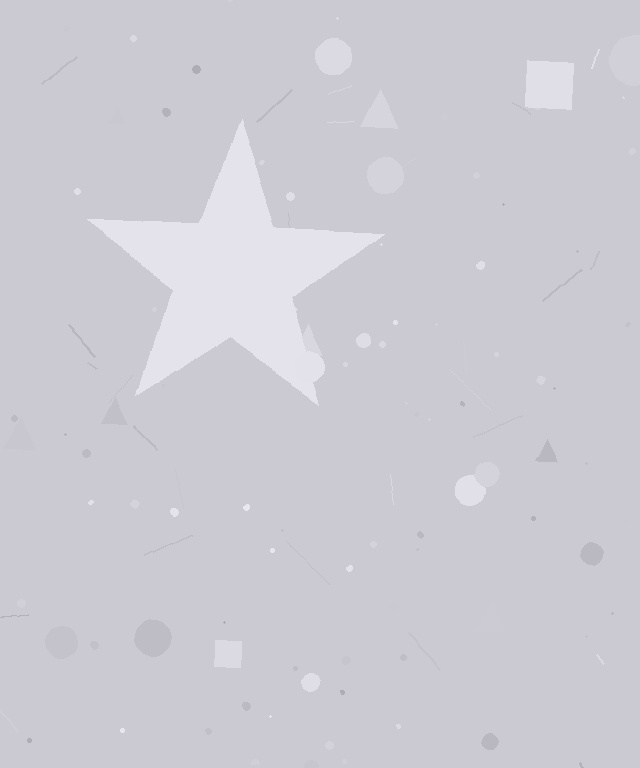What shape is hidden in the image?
A star is hidden in the image.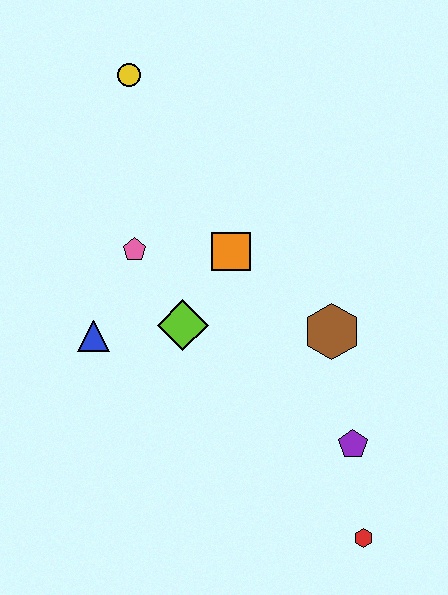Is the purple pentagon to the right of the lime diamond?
Yes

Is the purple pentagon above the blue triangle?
No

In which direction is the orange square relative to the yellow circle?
The orange square is below the yellow circle.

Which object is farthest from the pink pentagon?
The red hexagon is farthest from the pink pentagon.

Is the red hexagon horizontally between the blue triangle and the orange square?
No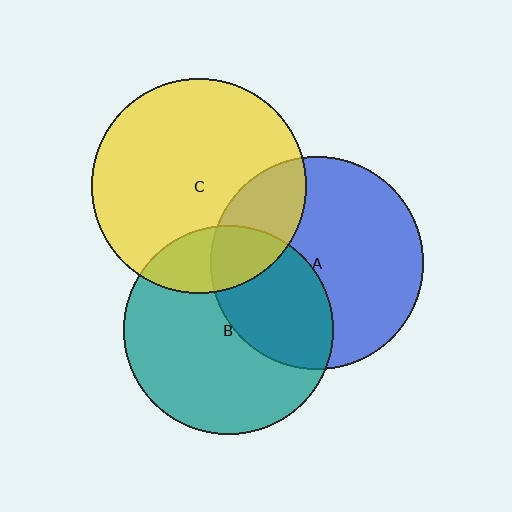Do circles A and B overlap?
Yes.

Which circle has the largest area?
Circle C (yellow).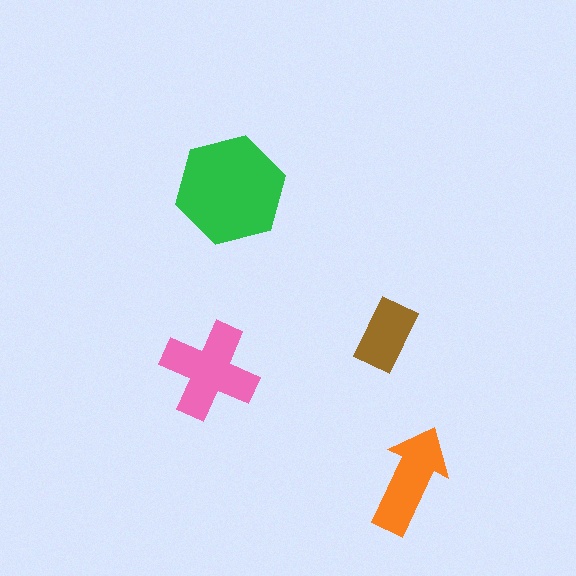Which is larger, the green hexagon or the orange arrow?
The green hexagon.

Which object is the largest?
The green hexagon.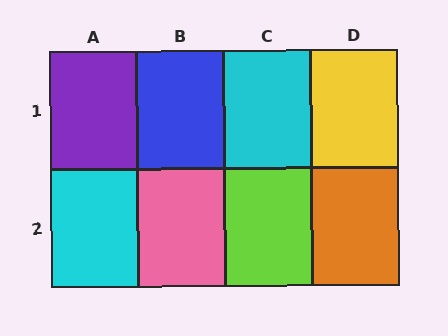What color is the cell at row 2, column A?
Cyan.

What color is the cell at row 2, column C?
Lime.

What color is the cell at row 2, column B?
Pink.